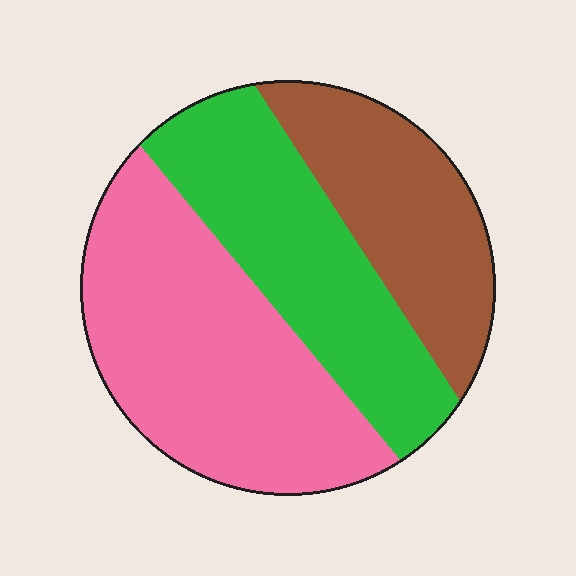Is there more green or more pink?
Pink.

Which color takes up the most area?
Pink, at roughly 45%.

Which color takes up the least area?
Brown, at roughly 25%.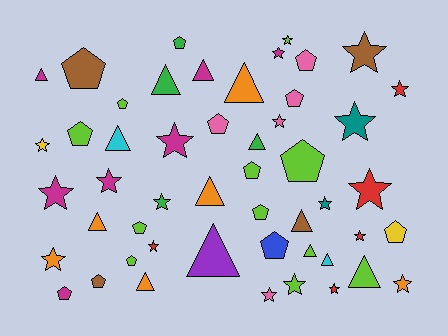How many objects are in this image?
There are 50 objects.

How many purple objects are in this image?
There is 1 purple object.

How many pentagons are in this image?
There are 16 pentagons.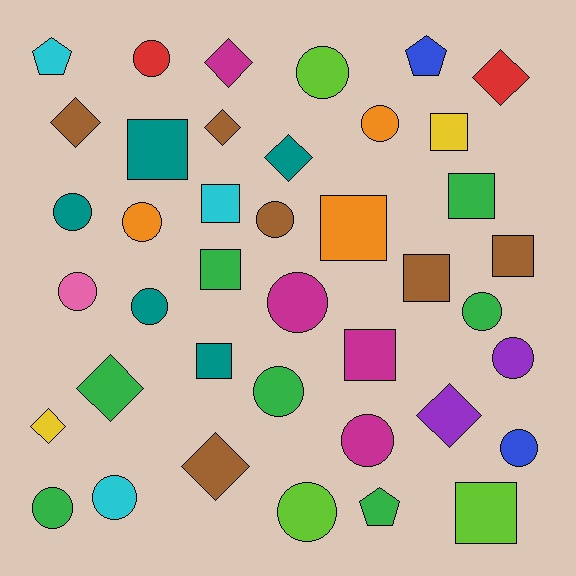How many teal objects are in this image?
There are 5 teal objects.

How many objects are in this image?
There are 40 objects.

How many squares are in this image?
There are 11 squares.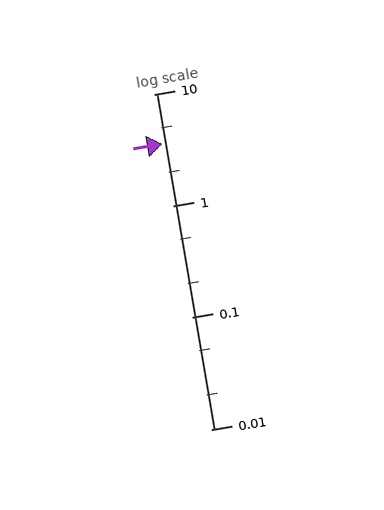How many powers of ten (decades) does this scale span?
The scale spans 3 decades, from 0.01 to 10.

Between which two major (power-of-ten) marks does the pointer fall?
The pointer is between 1 and 10.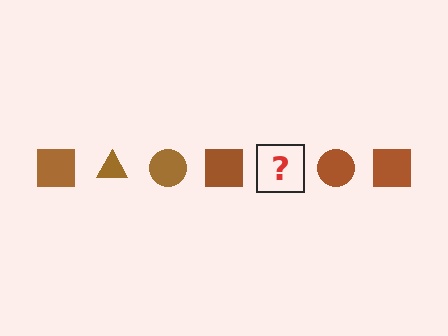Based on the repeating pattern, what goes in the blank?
The blank should be a brown triangle.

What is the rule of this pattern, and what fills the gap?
The rule is that the pattern cycles through square, triangle, circle shapes in brown. The gap should be filled with a brown triangle.